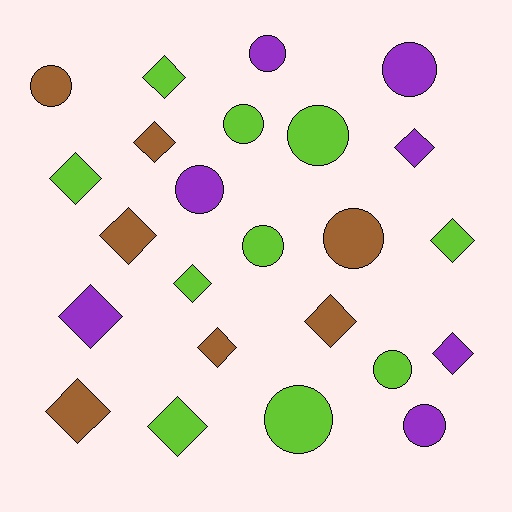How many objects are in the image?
There are 24 objects.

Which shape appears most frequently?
Diamond, with 13 objects.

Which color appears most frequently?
Lime, with 10 objects.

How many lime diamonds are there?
There are 5 lime diamonds.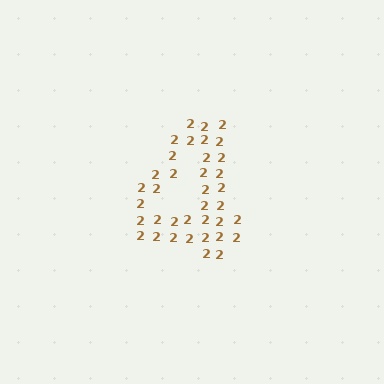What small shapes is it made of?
It is made of small digit 2's.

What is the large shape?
The large shape is the digit 4.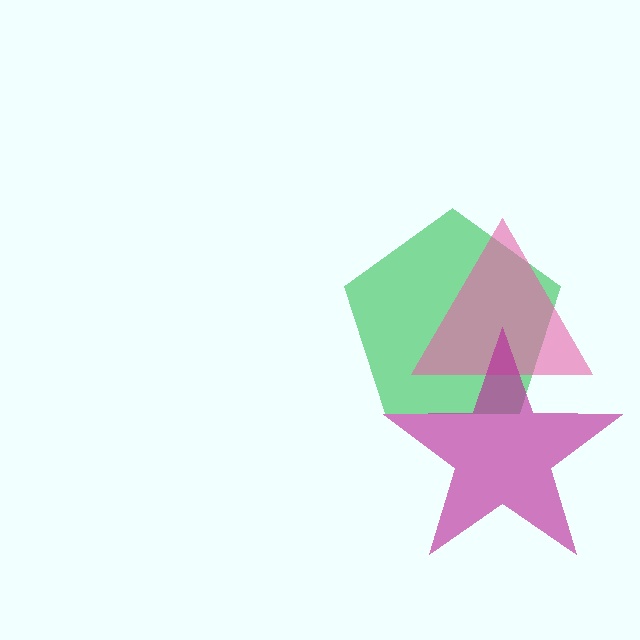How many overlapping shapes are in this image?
There are 3 overlapping shapes in the image.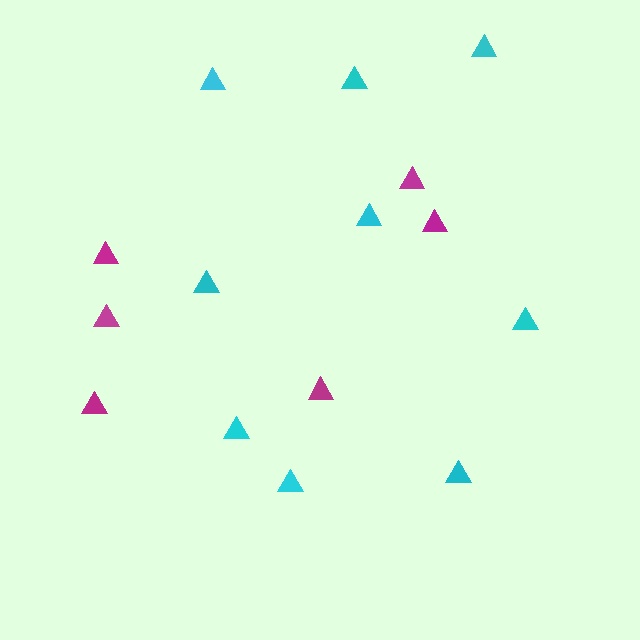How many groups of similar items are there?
There are 2 groups: one group of cyan triangles (9) and one group of magenta triangles (6).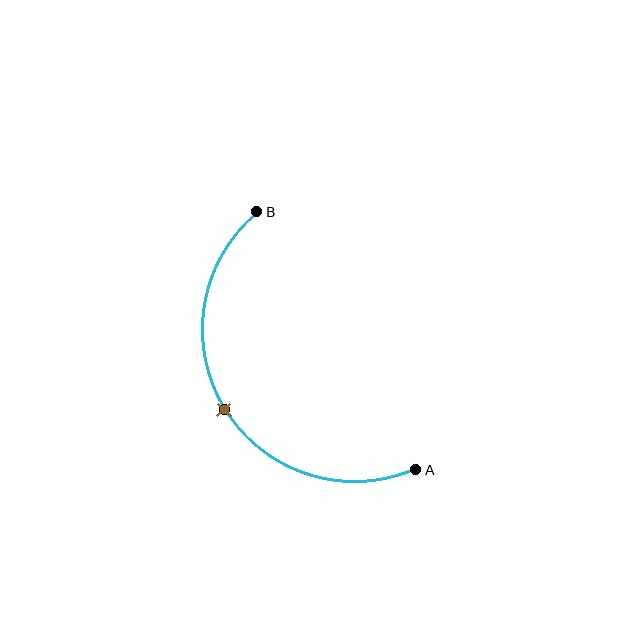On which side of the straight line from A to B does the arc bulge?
The arc bulges to the left of the straight line connecting A and B.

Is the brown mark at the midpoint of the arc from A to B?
Yes. The brown mark lies on the arc at equal arc-length from both A and B — it is the arc midpoint.